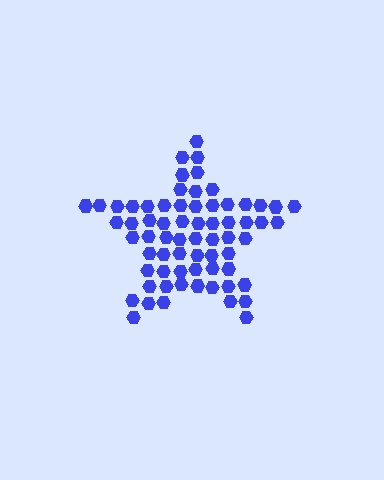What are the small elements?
The small elements are hexagons.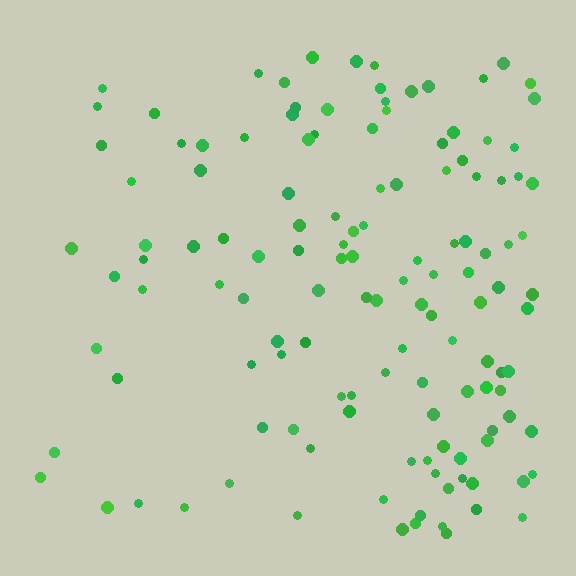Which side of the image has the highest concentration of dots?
The right.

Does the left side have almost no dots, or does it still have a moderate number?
Still a moderate number, just noticeably fewer than the right.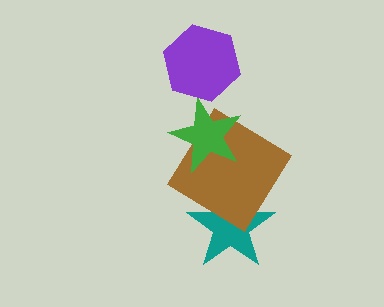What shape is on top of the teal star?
The brown diamond is on top of the teal star.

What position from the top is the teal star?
The teal star is 4th from the top.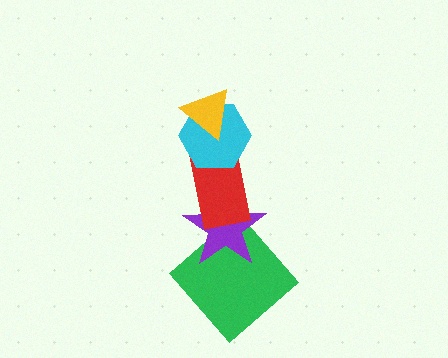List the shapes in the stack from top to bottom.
From top to bottom: the yellow triangle, the cyan hexagon, the red rectangle, the purple star, the green diamond.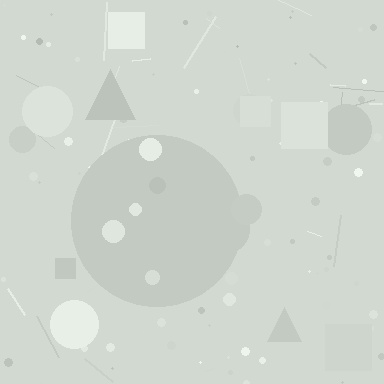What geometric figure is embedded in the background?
A circle is embedded in the background.